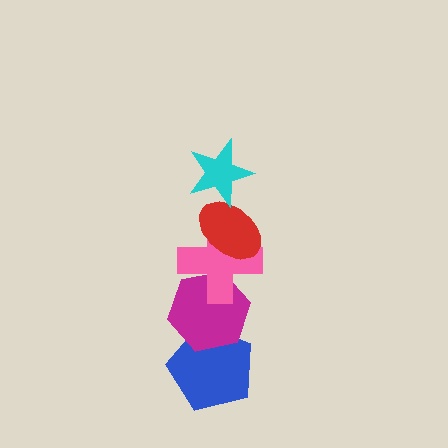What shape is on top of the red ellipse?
The cyan star is on top of the red ellipse.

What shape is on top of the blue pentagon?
The magenta hexagon is on top of the blue pentagon.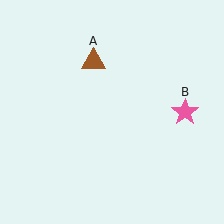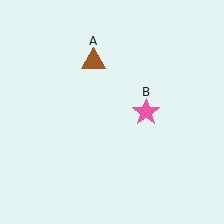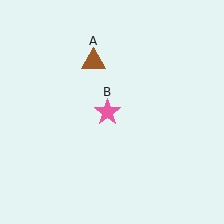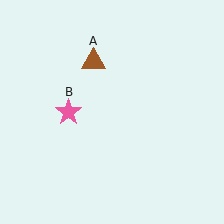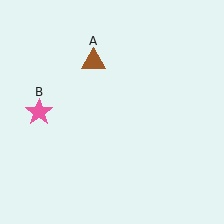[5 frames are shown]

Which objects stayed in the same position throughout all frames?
Brown triangle (object A) remained stationary.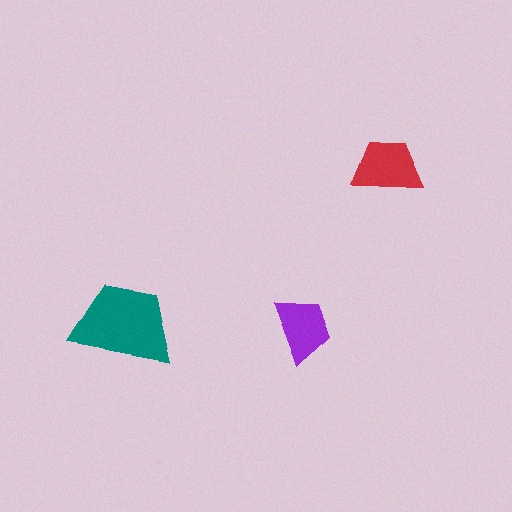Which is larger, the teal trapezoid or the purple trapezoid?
The teal one.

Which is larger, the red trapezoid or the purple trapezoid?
The red one.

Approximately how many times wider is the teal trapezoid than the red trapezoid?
About 1.5 times wider.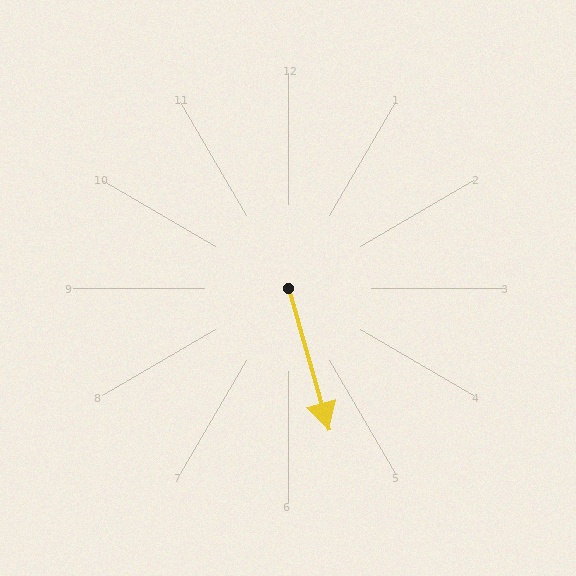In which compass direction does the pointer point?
South.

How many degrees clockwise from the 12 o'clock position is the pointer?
Approximately 164 degrees.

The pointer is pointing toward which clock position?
Roughly 5 o'clock.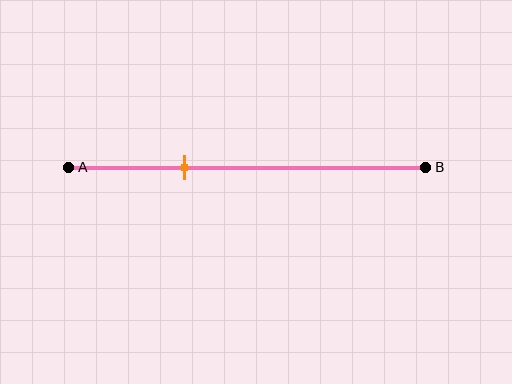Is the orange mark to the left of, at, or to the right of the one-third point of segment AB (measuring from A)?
The orange mark is approximately at the one-third point of segment AB.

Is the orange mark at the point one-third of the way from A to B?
Yes, the mark is approximately at the one-third point.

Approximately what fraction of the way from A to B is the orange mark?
The orange mark is approximately 30% of the way from A to B.